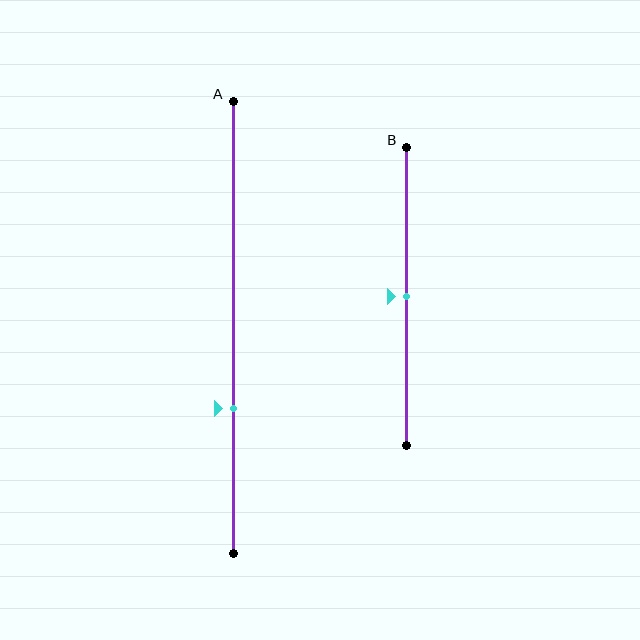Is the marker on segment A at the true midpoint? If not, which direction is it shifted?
No, the marker on segment A is shifted downward by about 18% of the segment length.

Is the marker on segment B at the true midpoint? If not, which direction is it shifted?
Yes, the marker on segment B is at the true midpoint.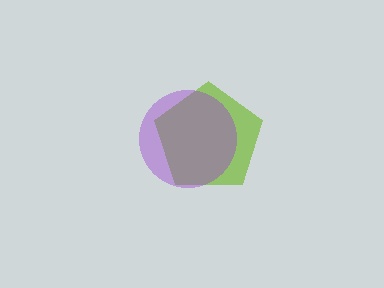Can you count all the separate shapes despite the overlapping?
Yes, there are 2 separate shapes.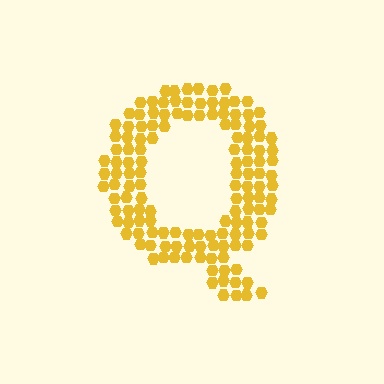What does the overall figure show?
The overall figure shows the letter Q.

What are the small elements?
The small elements are hexagons.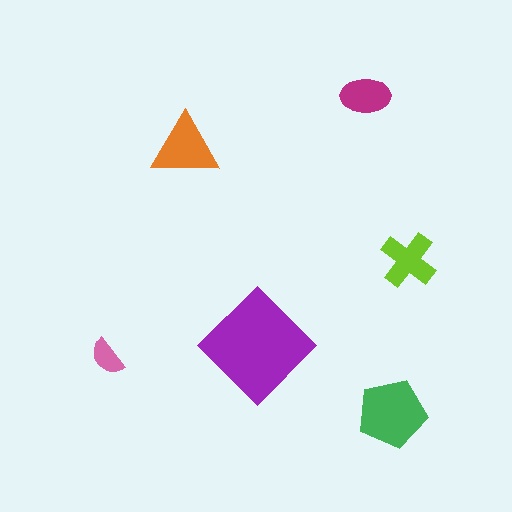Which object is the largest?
The purple diamond.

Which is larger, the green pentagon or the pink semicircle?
The green pentagon.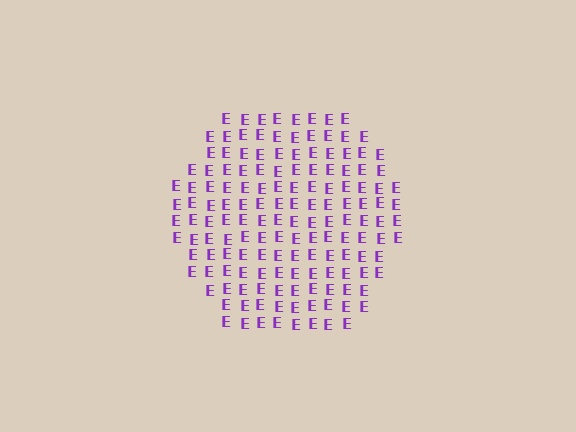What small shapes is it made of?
It is made of small letter E's.